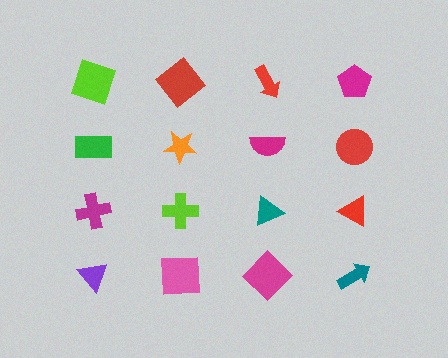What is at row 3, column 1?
A magenta cross.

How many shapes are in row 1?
4 shapes.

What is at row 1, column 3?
A red arrow.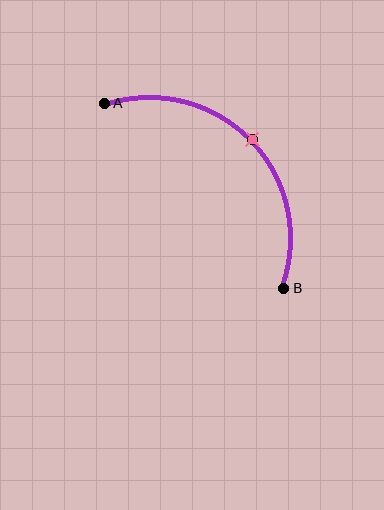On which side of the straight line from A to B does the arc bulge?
The arc bulges above and to the right of the straight line connecting A and B.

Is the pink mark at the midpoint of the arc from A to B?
Yes. The pink mark lies on the arc at equal arc-length from both A and B — it is the arc midpoint.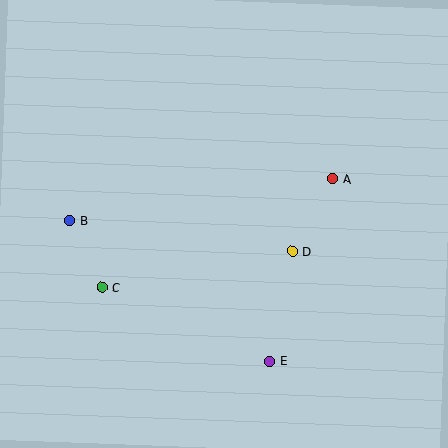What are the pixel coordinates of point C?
Point C is at (102, 288).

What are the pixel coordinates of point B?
Point B is at (70, 220).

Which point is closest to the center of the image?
Point D at (292, 251) is closest to the center.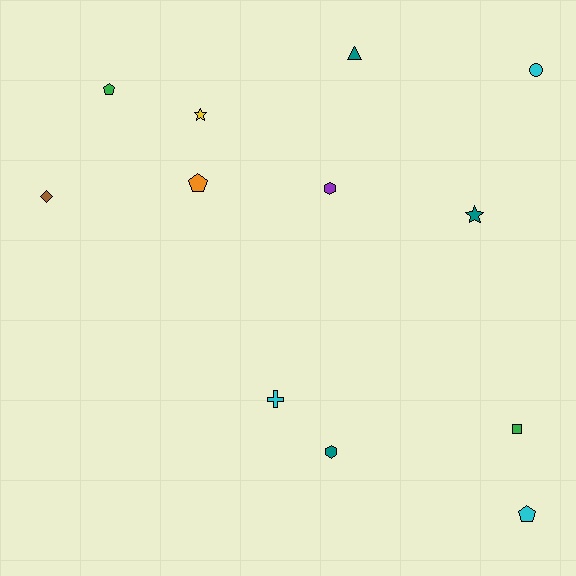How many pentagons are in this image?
There are 3 pentagons.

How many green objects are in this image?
There are 2 green objects.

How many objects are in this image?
There are 12 objects.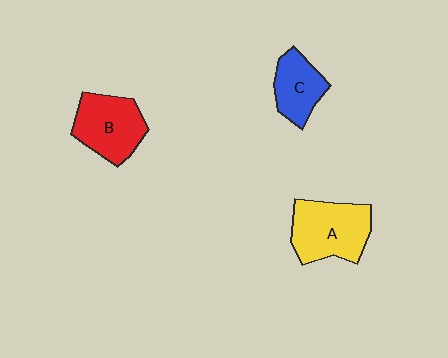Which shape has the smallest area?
Shape C (blue).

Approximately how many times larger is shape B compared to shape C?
Approximately 1.4 times.